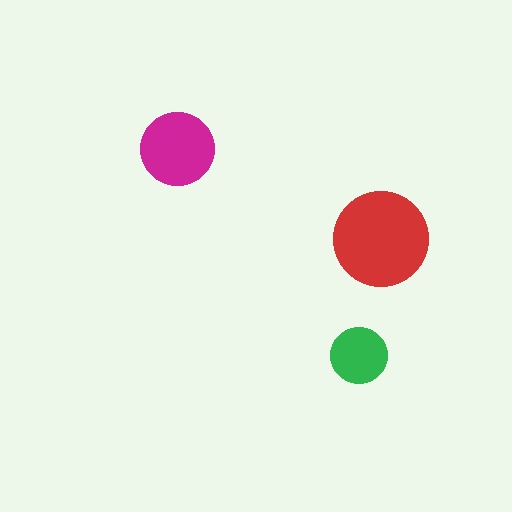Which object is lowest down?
The green circle is bottommost.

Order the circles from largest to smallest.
the red one, the magenta one, the green one.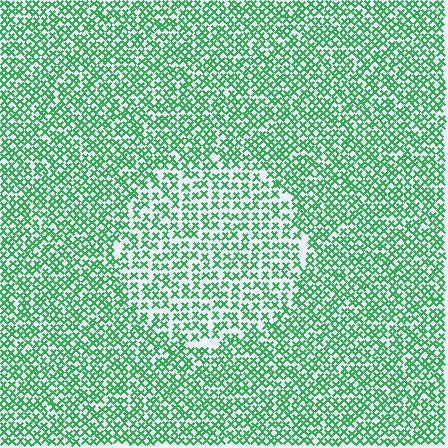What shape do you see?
I see a circle.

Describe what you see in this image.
The image contains small green elements arranged at two different densities. A circle-shaped region is visible where the elements are less densely packed than the surrounding area.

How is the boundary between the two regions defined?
The boundary is defined by a change in element density (approximately 1.5x ratio). All elements are the same color, size, and shape.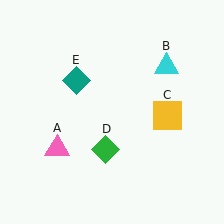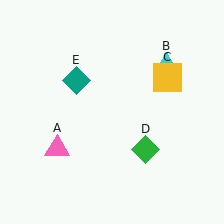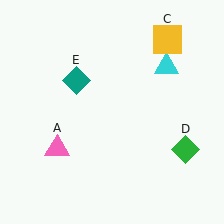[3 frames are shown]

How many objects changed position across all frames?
2 objects changed position: yellow square (object C), green diamond (object D).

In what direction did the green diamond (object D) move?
The green diamond (object D) moved right.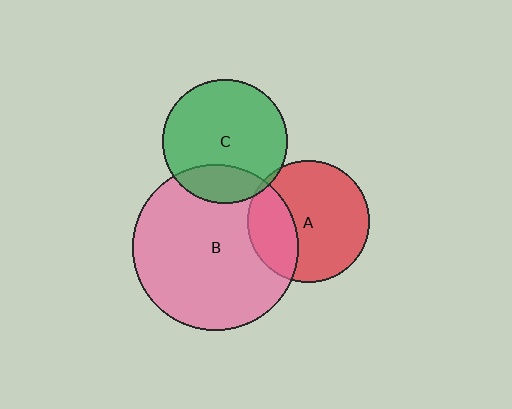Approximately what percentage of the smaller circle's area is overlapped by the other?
Approximately 5%.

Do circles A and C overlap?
Yes.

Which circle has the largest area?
Circle B (pink).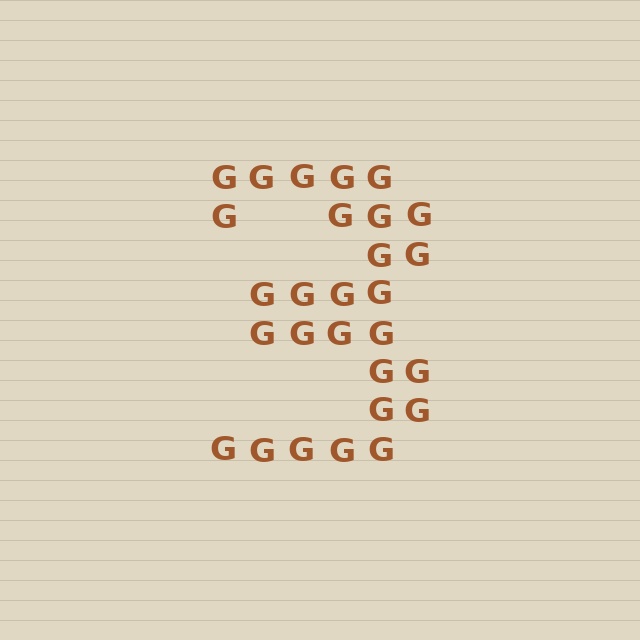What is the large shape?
The large shape is the digit 3.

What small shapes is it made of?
It is made of small letter G's.